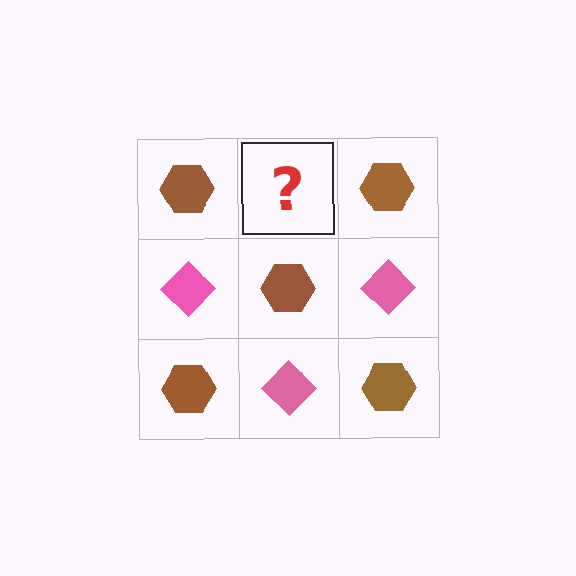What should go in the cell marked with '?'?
The missing cell should contain a pink diamond.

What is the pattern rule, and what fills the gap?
The rule is that it alternates brown hexagon and pink diamond in a checkerboard pattern. The gap should be filled with a pink diamond.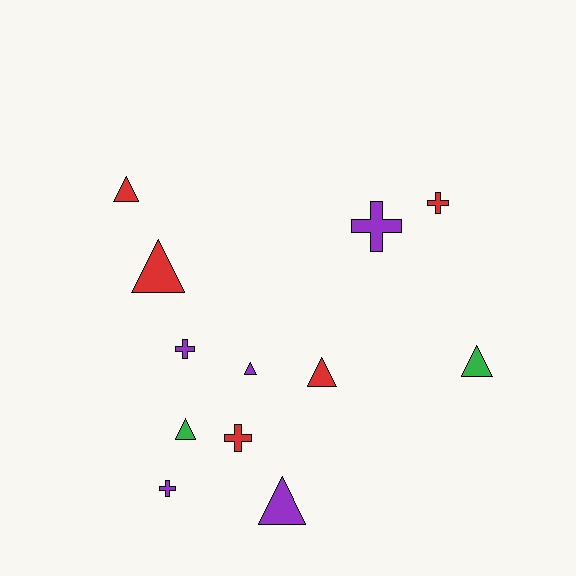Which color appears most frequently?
Red, with 5 objects.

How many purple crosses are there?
There are 3 purple crosses.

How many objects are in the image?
There are 12 objects.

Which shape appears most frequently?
Triangle, with 7 objects.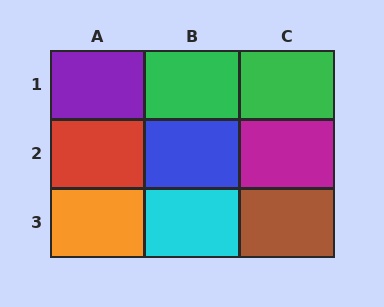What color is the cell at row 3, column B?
Cyan.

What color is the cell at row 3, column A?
Orange.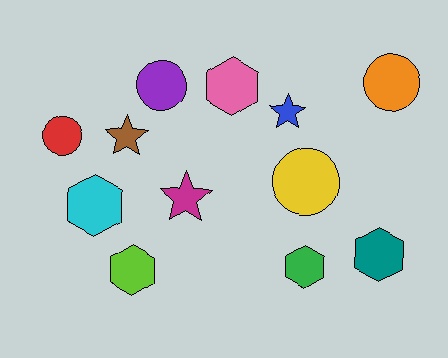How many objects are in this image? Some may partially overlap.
There are 12 objects.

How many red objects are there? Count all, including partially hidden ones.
There is 1 red object.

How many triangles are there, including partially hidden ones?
There are no triangles.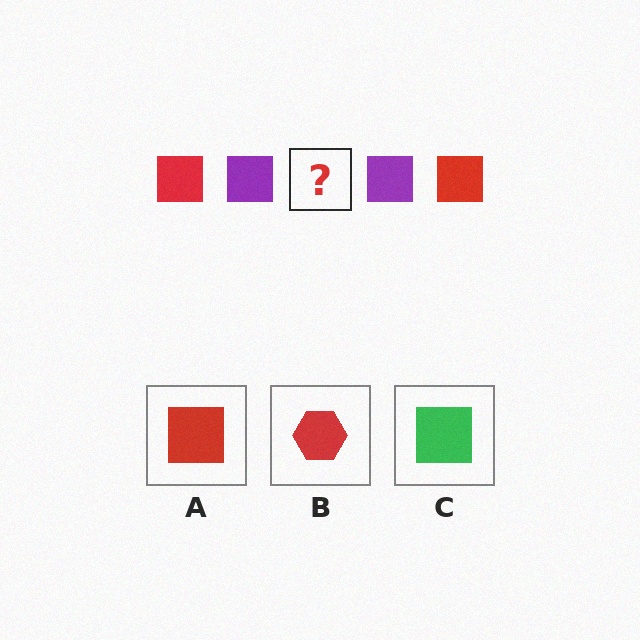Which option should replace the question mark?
Option A.